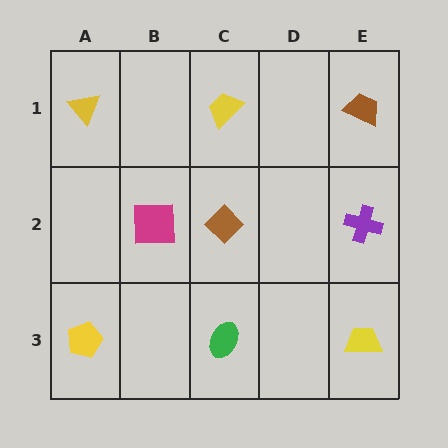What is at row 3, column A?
A yellow pentagon.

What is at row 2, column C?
A brown diamond.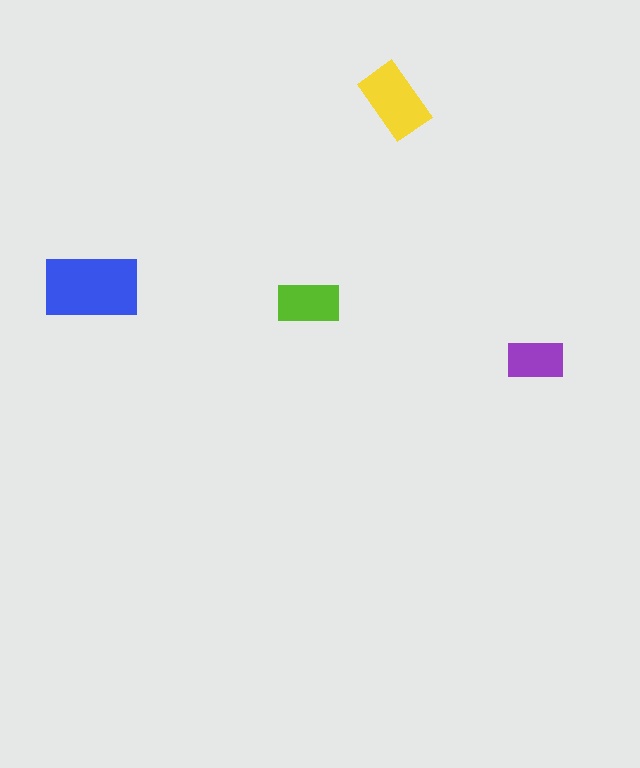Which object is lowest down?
The purple rectangle is bottommost.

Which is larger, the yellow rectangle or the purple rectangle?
The yellow one.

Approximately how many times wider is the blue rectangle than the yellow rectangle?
About 1.5 times wider.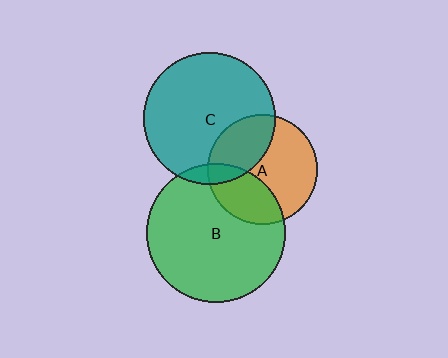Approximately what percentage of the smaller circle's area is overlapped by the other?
Approximately 30%.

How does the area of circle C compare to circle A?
Approximately 1.4 times.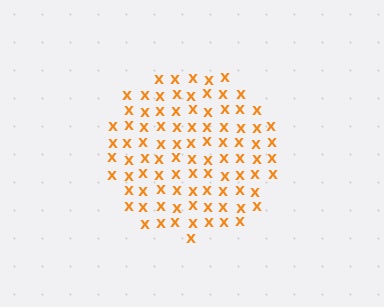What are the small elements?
The small elements are letter X's.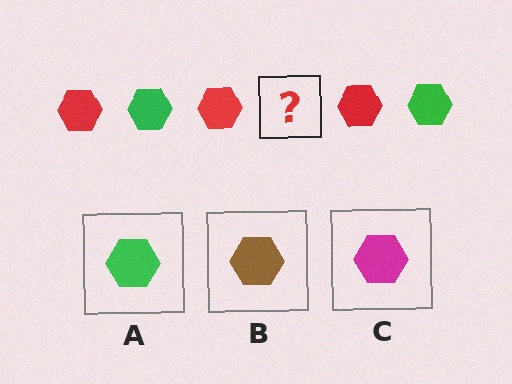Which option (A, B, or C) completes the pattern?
A.